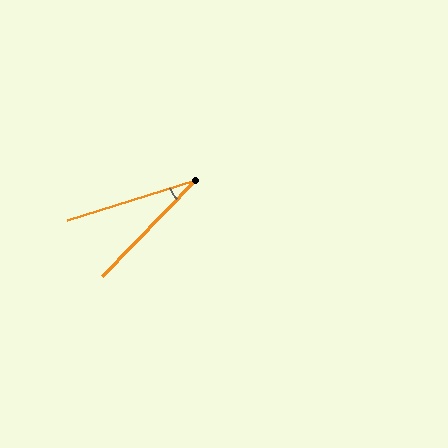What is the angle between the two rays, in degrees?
Approximately 29 degrees.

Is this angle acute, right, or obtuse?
It is acute.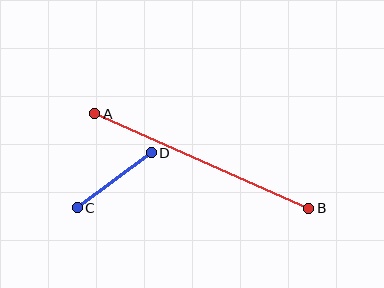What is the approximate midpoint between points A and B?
The midpoint is at approximately (202, 161) pixels.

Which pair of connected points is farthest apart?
Points A and B are farthest apart.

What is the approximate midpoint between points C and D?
The midpoint is at approximately (114, 180) pixels.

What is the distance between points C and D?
The distance is approximately 92 pixels.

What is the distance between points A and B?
The distance is approximately 234 pixels.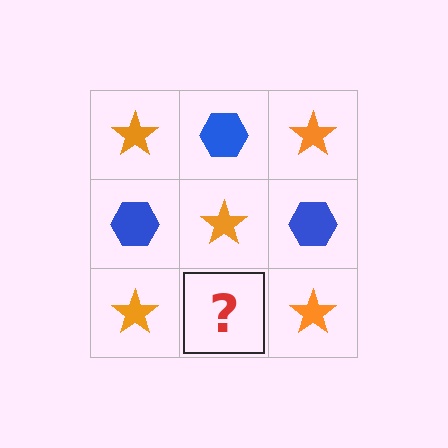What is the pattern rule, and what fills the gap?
The rule is that it alternates orange star and blue hexagon in a checkerboard pattern. The gap should be filled with a blue hexagon.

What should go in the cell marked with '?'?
The missing cell should contain a blue hexagon.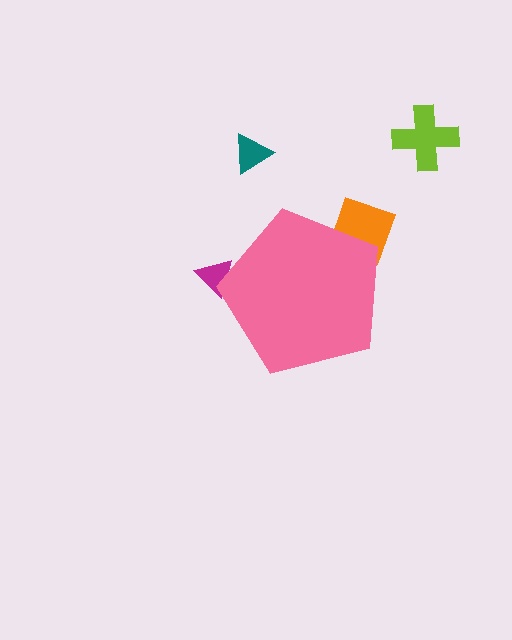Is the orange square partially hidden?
Yes, the orange square is partially hidden behind the pink pentagon.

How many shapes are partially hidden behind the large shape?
2 shapes are partially hidden.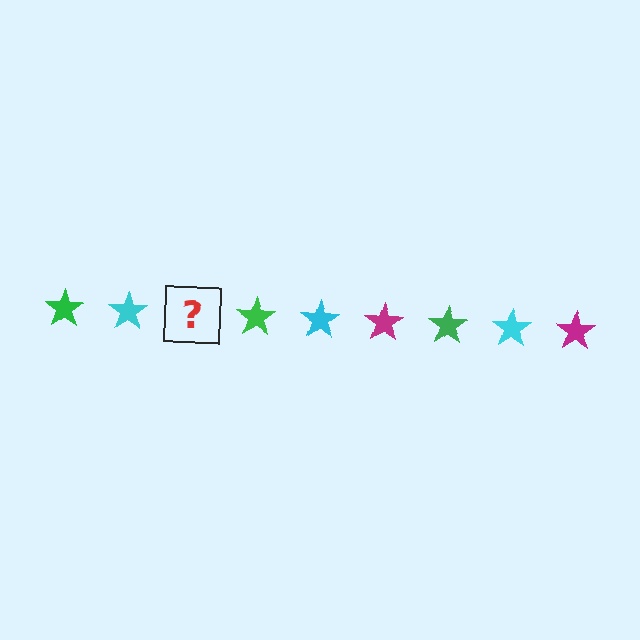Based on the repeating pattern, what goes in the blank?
The blank should be a magenta star.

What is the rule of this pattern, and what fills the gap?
The rule is that the pattern cycles through green, cyan, magenta stars. The gap should be filled with a magenta star.